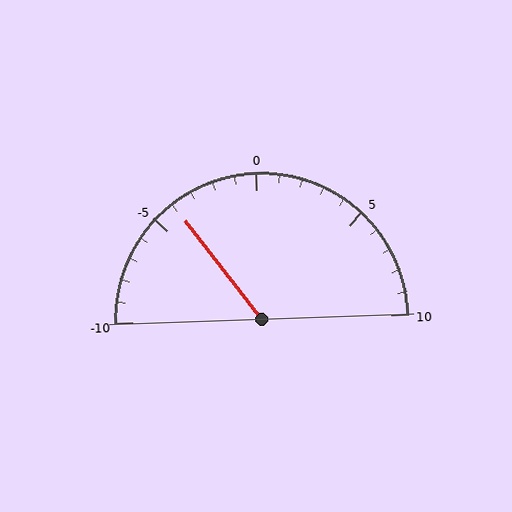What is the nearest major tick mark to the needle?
The nearest major tick mark is -5.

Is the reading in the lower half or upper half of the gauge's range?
The reading is in the lower half of the range (-10 to 10).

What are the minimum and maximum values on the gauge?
The gauge ranges from -10 to 10.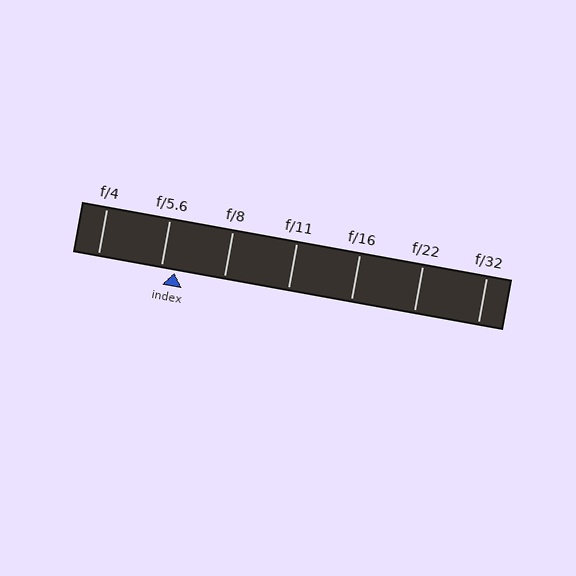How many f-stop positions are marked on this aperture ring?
There are 7 f-stop positions marked.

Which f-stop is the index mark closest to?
The index mark is closest to f/5.6.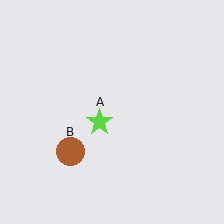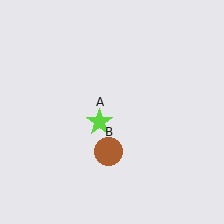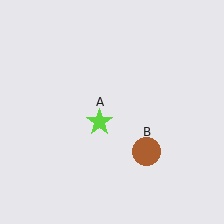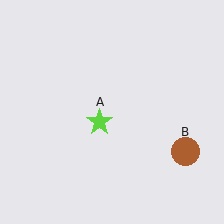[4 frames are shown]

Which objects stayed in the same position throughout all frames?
Lime star (object A) remained stationary.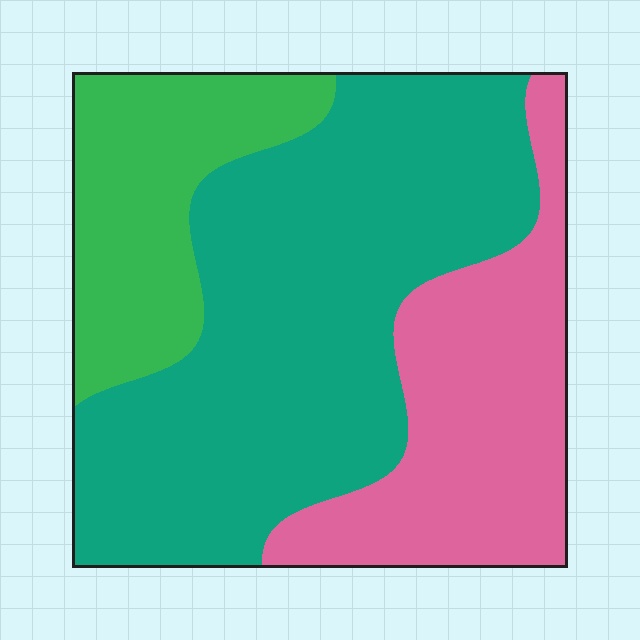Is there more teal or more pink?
Teal.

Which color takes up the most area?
Teal, at roughly 55%.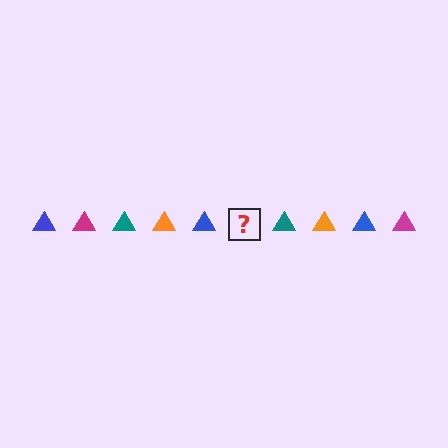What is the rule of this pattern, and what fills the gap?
The rule is that the pattern cycles through blue, magenta, teal, orange triangles. The gap should be filled with a magenta triangle.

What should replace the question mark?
The question mark should be replaced with a magenta triangle.